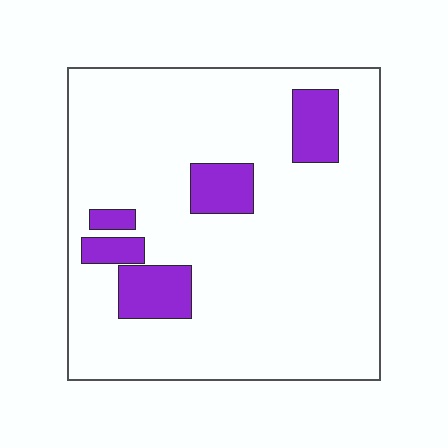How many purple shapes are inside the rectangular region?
5.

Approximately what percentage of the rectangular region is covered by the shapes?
Approximately 15%.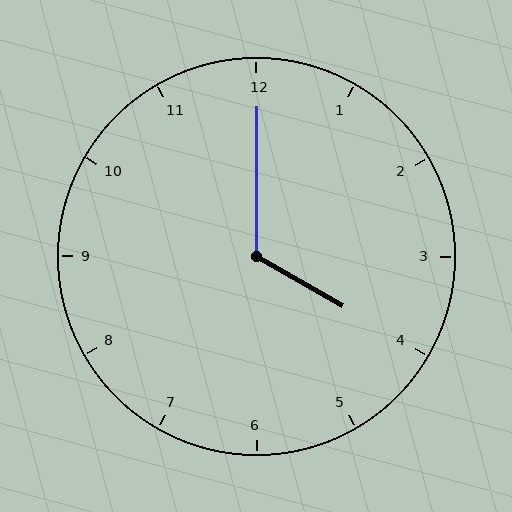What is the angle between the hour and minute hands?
Approximately 120 degrees.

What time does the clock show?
4:00.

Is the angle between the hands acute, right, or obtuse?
It is obtuse.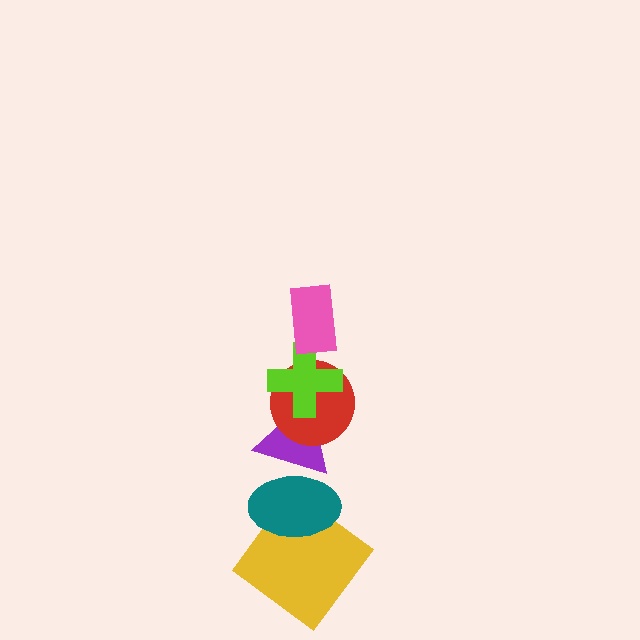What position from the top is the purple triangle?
The purple triangle is 4th from the top.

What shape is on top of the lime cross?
The pink rectangle is on top of the lime cross.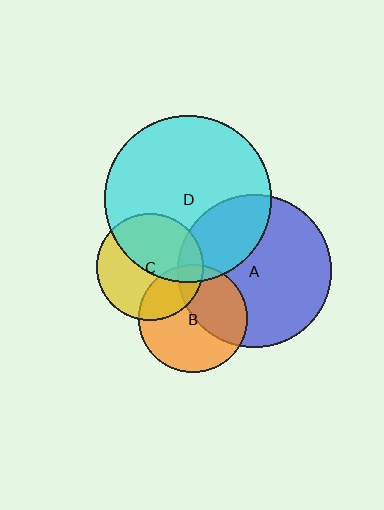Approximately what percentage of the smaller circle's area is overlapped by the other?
Approximately 50%.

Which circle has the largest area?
Circle D (cyan).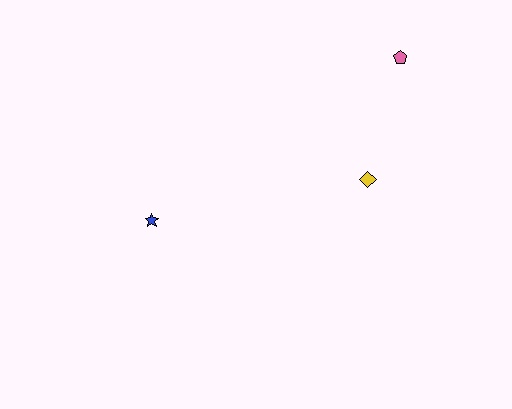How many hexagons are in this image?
There are no hexagons.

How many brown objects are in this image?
There are no brown objects.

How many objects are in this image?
There are 3 objects.